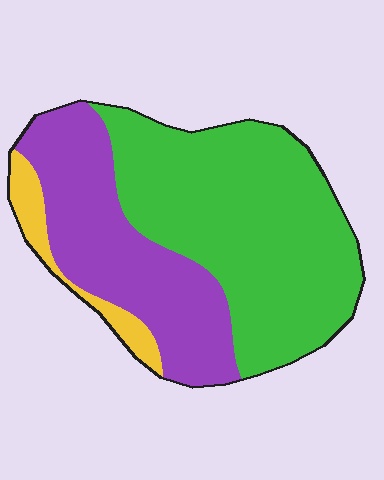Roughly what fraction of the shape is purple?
Purple takes up about three eighths (3/8) of the shape.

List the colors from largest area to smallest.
From largest to smallest: green, purple, yellow.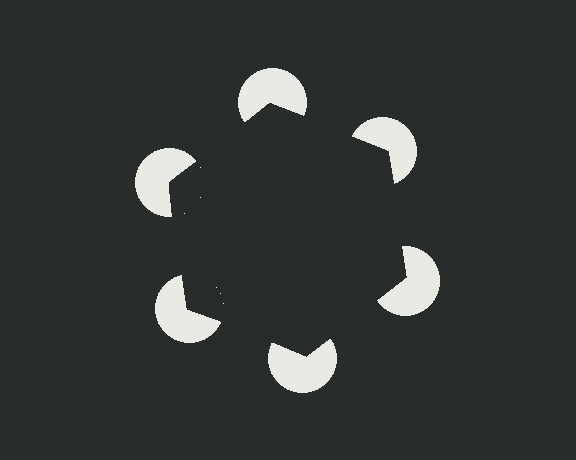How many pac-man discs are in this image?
There are 6 — one at each vertex of the illusory hexagon.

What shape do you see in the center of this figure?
An illusory hexagon — its edges are inferred from the aligned wedge cuts in the pac-man discs, not physically drawn.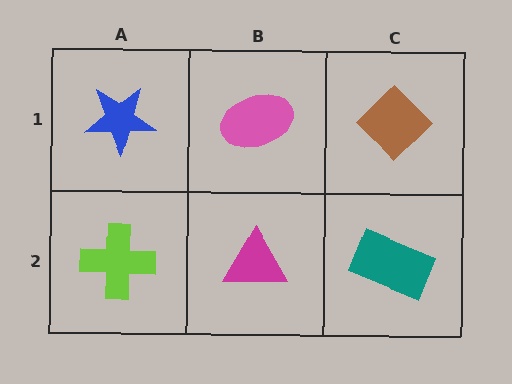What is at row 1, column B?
A pink ellipse.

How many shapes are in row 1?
3 shapes.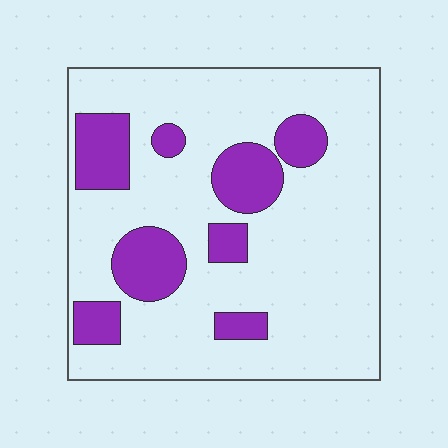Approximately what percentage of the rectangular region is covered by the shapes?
Approximately 20%.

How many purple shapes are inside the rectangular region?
8.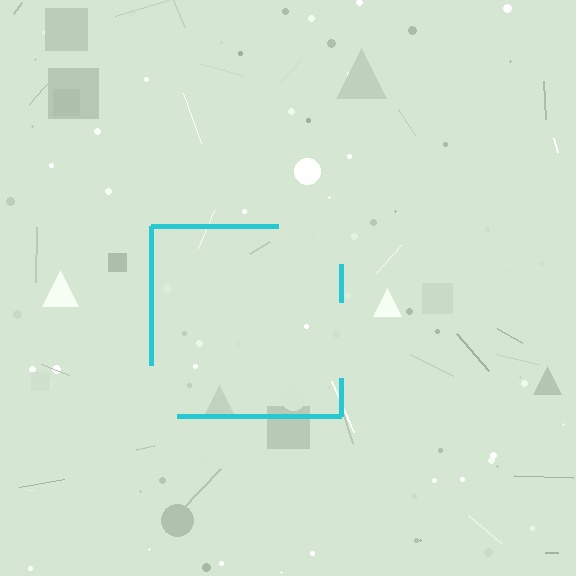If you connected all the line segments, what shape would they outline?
They would outline a square.